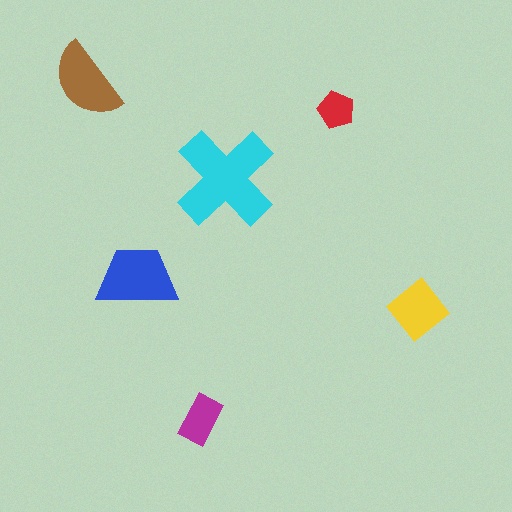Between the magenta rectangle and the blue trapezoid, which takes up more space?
The blue trapezoid.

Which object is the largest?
The cyan cross.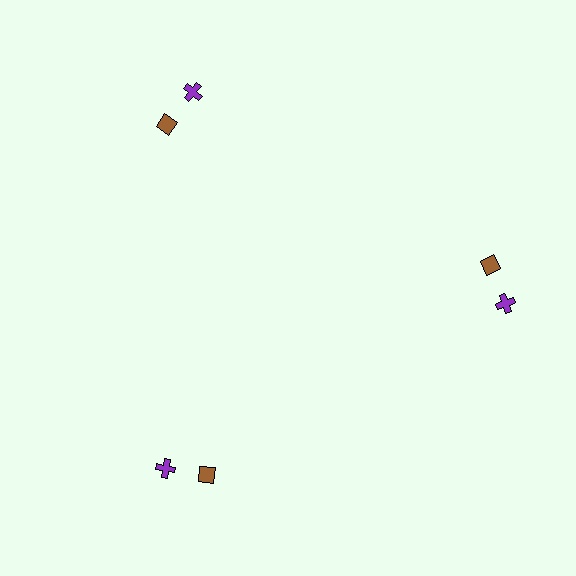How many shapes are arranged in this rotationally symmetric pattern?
There are 6 shapes, arranged in 3 groups of 2.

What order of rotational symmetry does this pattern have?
This pattern has 3-fold rotational symmetry.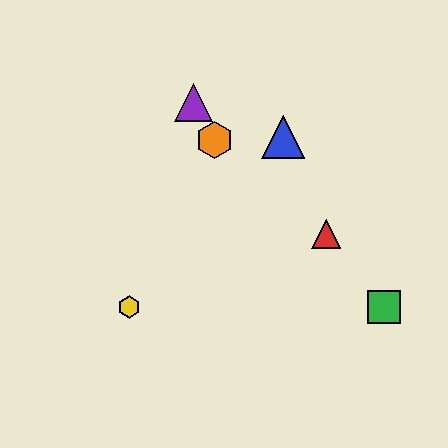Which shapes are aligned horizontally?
The green square, the yellow hexagon are aligned horizontally.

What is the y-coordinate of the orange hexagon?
The orange hexagon is at y≈140.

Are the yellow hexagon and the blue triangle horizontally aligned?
No, the yellow hexagon is at y≈307 and the blue triangle is at y≈137.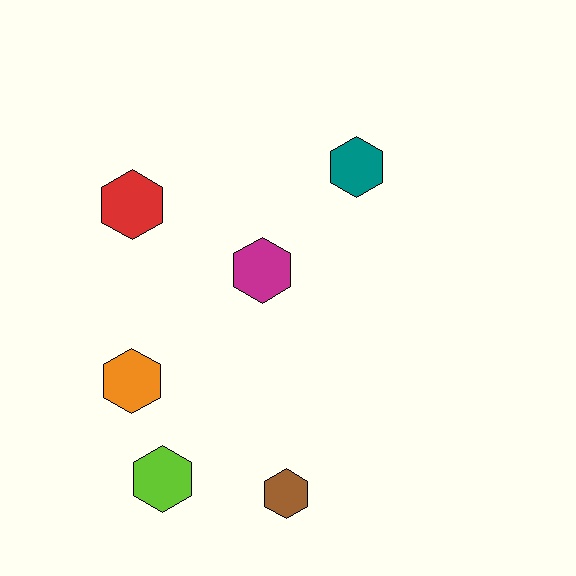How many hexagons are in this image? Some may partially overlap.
There are 6 hexagons.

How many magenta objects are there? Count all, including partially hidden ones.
There is 1 magenta object.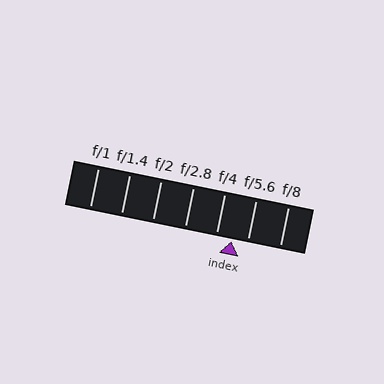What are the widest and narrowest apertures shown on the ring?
The widest aperture shown is f/1 and the narrowest is f/8.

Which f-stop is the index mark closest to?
The index mark is closest to f/4.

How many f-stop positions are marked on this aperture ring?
There are 7 f-stop positions marked.